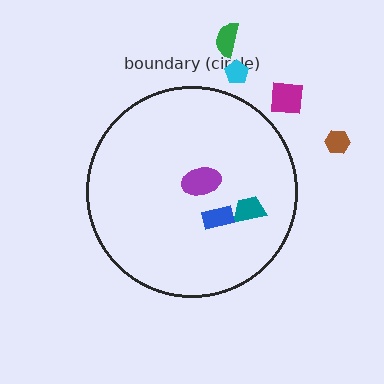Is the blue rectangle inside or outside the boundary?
Inside.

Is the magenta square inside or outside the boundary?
Outside.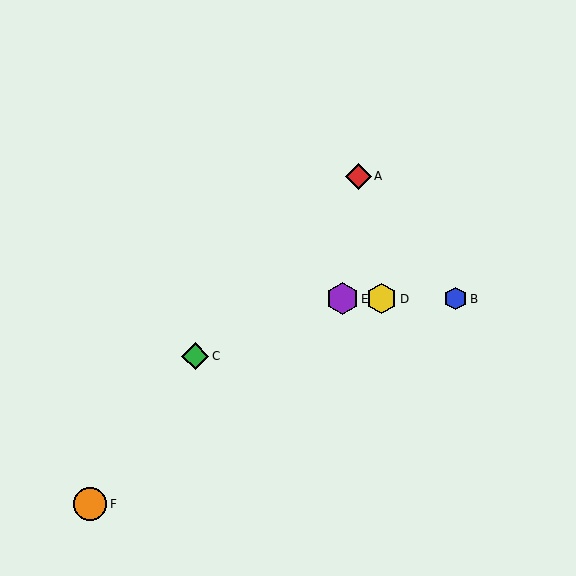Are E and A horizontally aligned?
No, E is at y≈299 and A is at y≈176.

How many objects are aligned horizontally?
3 objects (B, D, E) are aligned horizontally.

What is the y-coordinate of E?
Object E is at y≈299.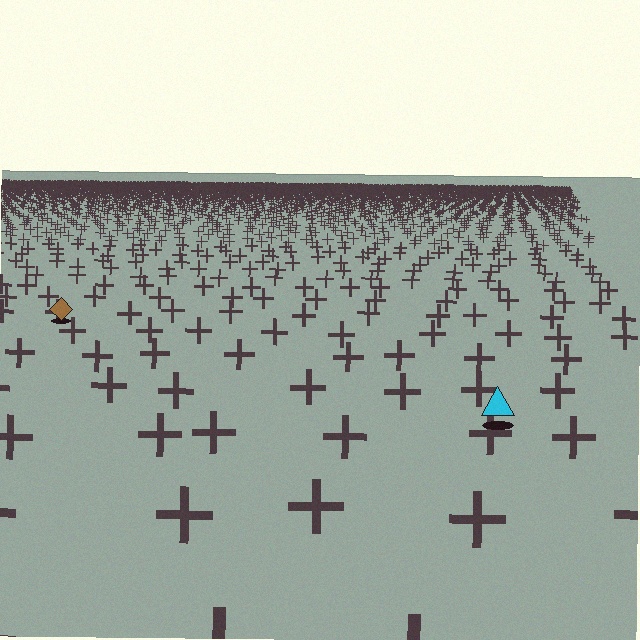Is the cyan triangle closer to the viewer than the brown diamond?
Yes. The cyan triangle is closer — you can tell from the texture gradient: the ground texture is coarser near it.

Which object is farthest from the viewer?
The brown diamond is farthest from the viewer. It appears smaller and the ground texture around it is denser.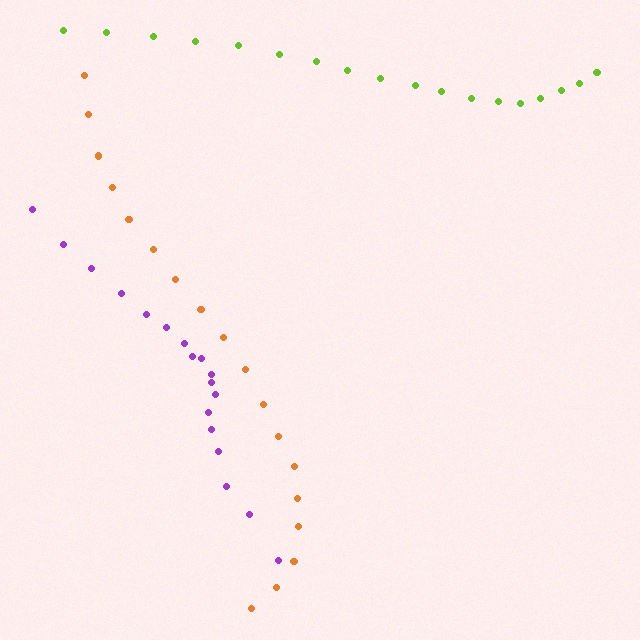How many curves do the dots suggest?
There are 3 distinct paths.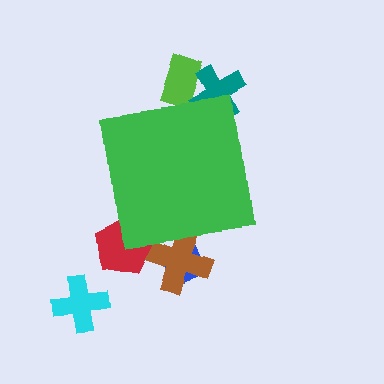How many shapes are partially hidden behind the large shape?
5 shapes are partially hidden.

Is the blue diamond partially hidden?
Yes, the blue diamond is partially hidden behind the green square.